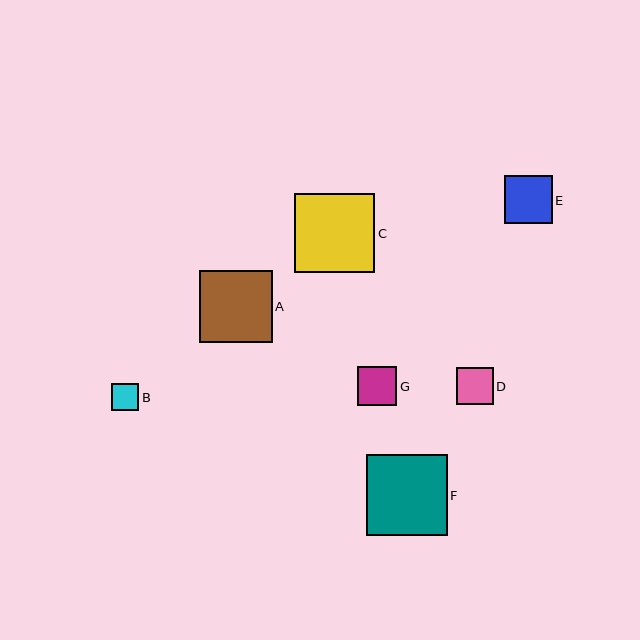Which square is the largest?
Square F is the largest with a size of approximately 81 pixels.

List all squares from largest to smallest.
From largest to smallest: F, C, A, E, G, D, B.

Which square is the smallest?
Square B is the smallest with a size of approximately 28 pixels.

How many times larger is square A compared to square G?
Square A is approximately 1.9 times the size of square G.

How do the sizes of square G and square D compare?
Square G and square D are approximately the same size.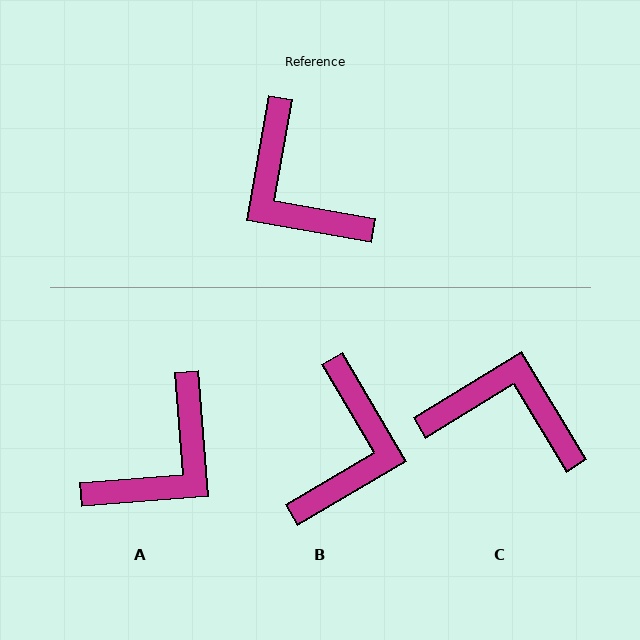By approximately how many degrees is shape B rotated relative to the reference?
Approximately 131 degrees counter-clockwise.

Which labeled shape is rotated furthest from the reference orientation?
C, about 139 degrees away.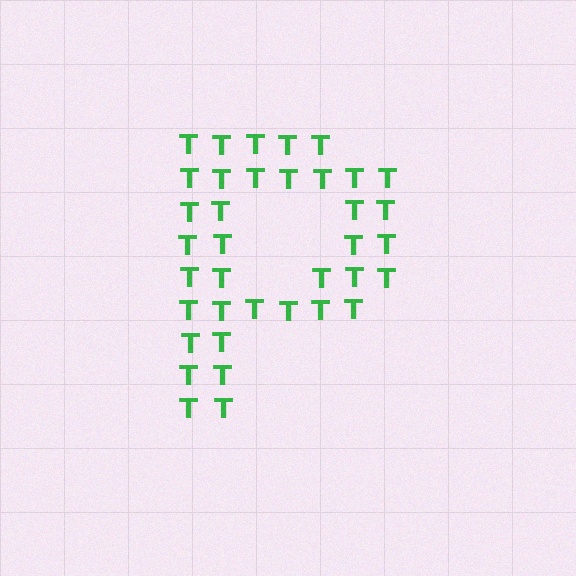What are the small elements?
The small elements are letter T's.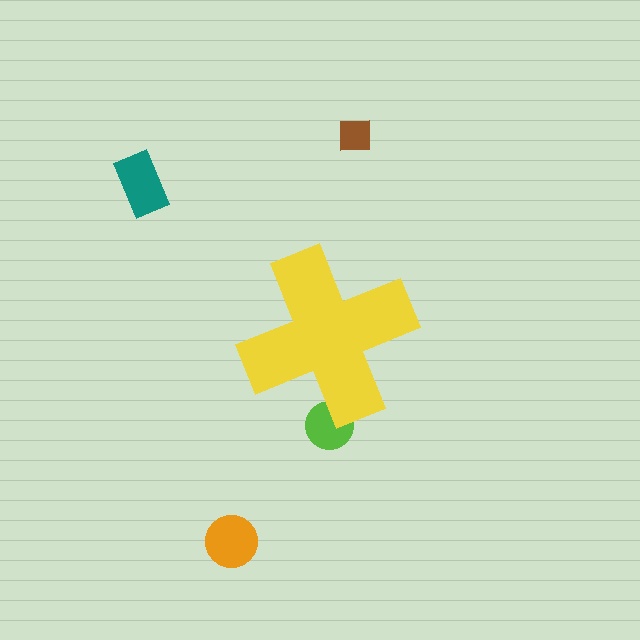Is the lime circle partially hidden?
Yes, the lime circle is partially hidden behind the yellow cross.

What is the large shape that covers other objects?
A yellow cross.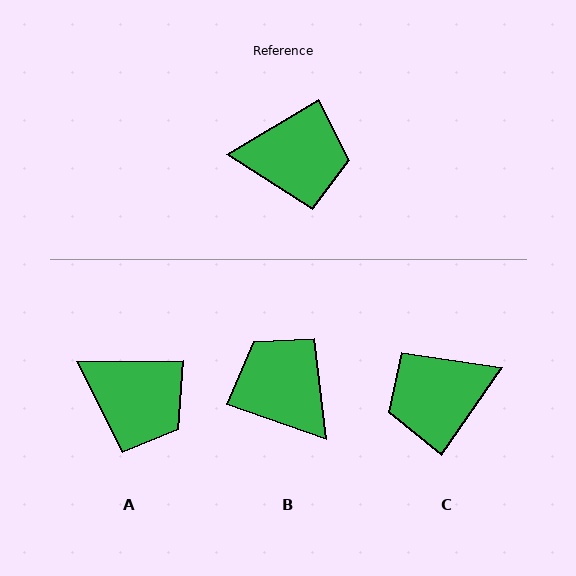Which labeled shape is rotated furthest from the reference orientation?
C, about 156 degrees away.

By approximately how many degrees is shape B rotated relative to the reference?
Approximately 129 degrees counter-clockwise.